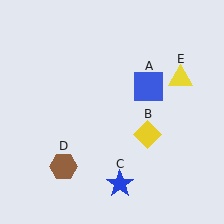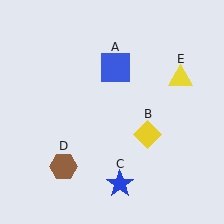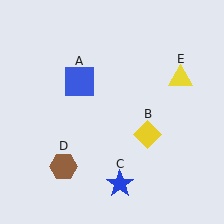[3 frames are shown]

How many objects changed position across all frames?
1 object changed position: blue square (object A).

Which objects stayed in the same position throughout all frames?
Yellow diamond (object B) and blue star (object C) and brown hexagon (object D) and yellow triangle (object E) remained stationary.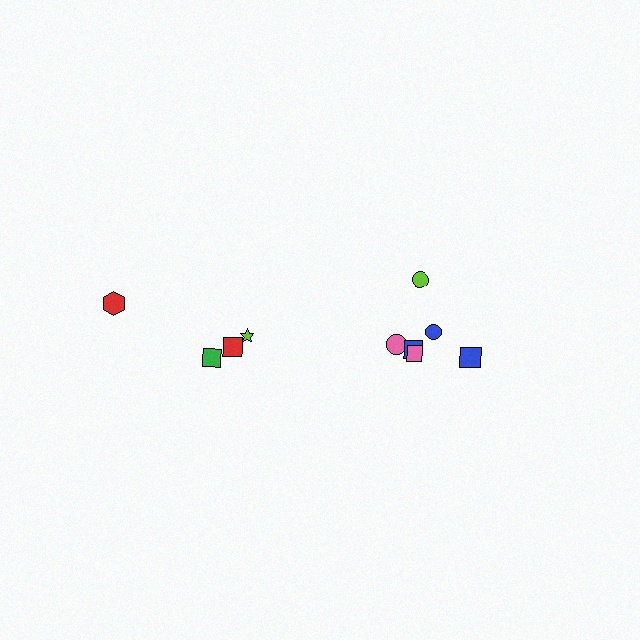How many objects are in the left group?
There are 4 objects.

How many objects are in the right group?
There are 6 objects.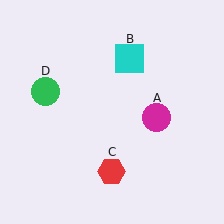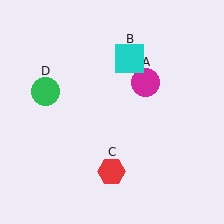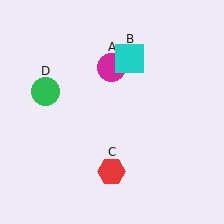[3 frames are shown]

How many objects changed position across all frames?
1 object changed position: magenta circle (object A).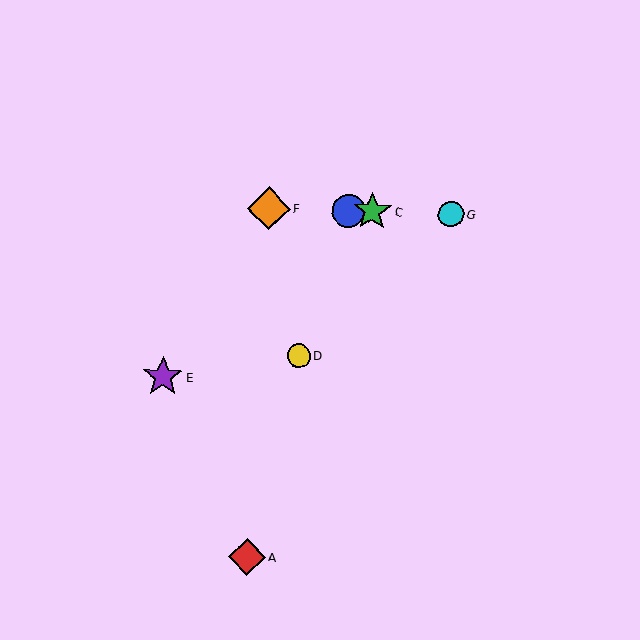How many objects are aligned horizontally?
4 objects (B, C, F, G) are aligned horizontally.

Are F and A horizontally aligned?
No, F is at y≈208 and A is at y≈557.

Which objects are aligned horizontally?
Objects B, C, F, G are aligned horizontally.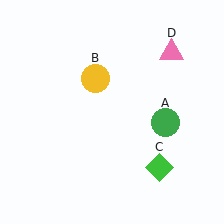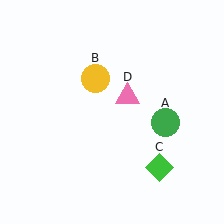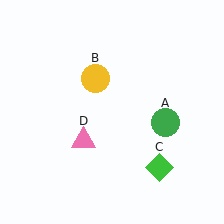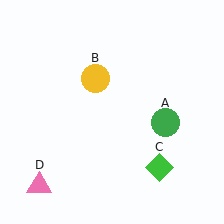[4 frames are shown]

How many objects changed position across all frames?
1 object changed position: pink triangle (object D).